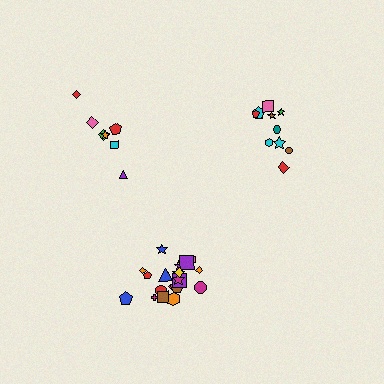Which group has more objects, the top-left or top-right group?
The top-right group.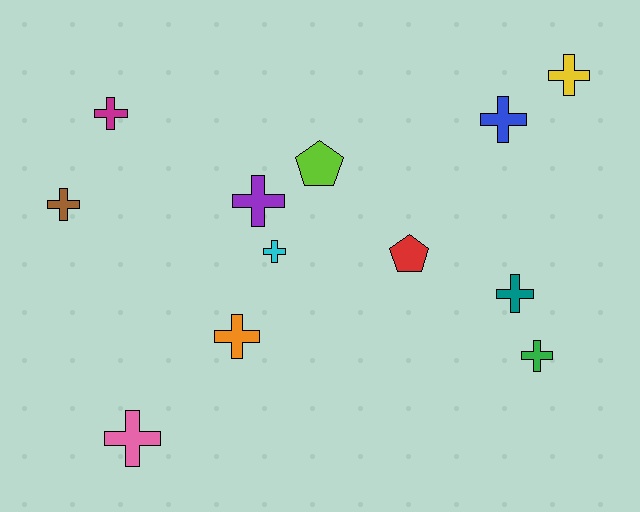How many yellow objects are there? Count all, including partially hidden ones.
There is 1 yellow object.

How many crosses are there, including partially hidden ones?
There are 10 crosses.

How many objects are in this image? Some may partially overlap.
There are 12 objects.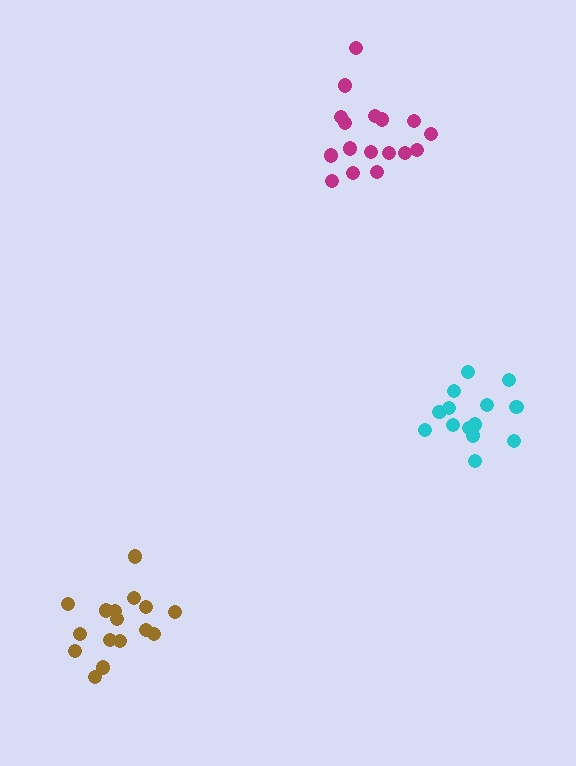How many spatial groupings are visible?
There are 3 spatial groupings.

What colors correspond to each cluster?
The clusters are colored: cyan, magenta, brown.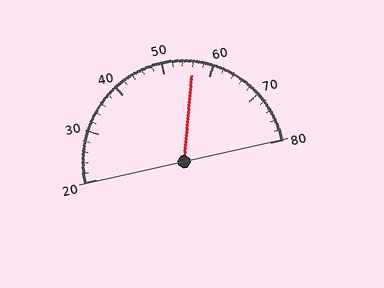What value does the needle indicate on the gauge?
The needle indicates approximately 56.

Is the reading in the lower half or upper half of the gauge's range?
The reading is in the upper half of the range (20 to 80).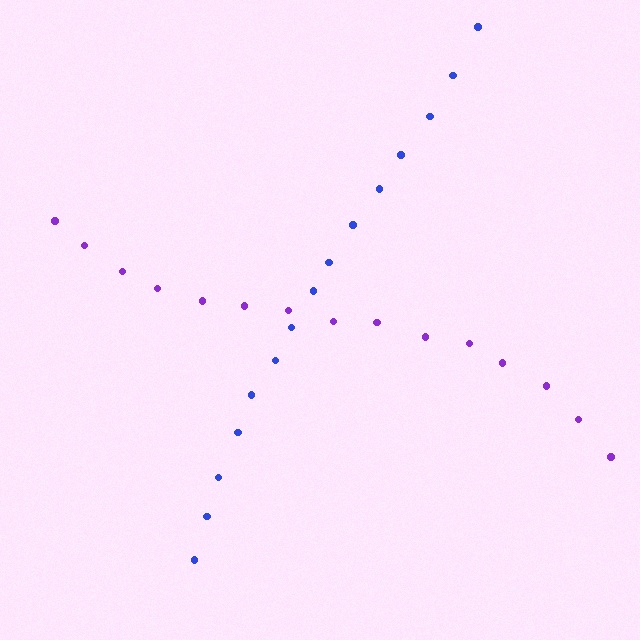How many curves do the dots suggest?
There are 2 distinct paths.